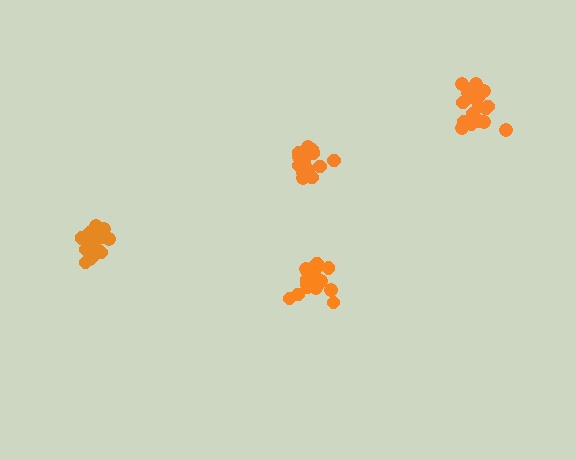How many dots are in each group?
Group 1: 18 dots, Group 2: 19 dots, Group 3: 17 dots, Group 4: 19 dots (73 total).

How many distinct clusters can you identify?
There are 4 distinct clusters.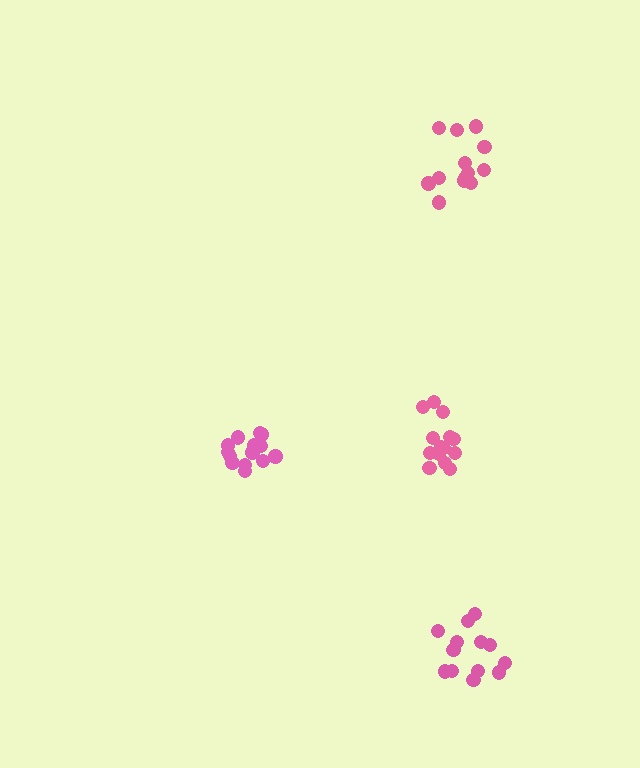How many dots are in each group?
Group 1: 14 dots, Group 2: 13 dots, Group 3: 14 dots, Group 4: 13 dots (54 total).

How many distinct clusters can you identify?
There are 4 distinct clusters.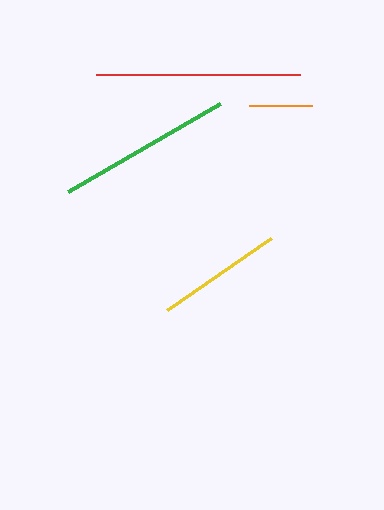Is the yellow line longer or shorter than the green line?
The green line is longer than the yellow line.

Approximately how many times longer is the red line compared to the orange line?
The red line is approximately 3.2 times the length of the orange line.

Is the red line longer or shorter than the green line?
The red line is longer than the green line.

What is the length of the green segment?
The green segment is approximately 176 pixels long.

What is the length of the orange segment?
The orange segment is approximately 63 pixels long.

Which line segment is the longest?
The red line is the longest at approximately 205 pixels.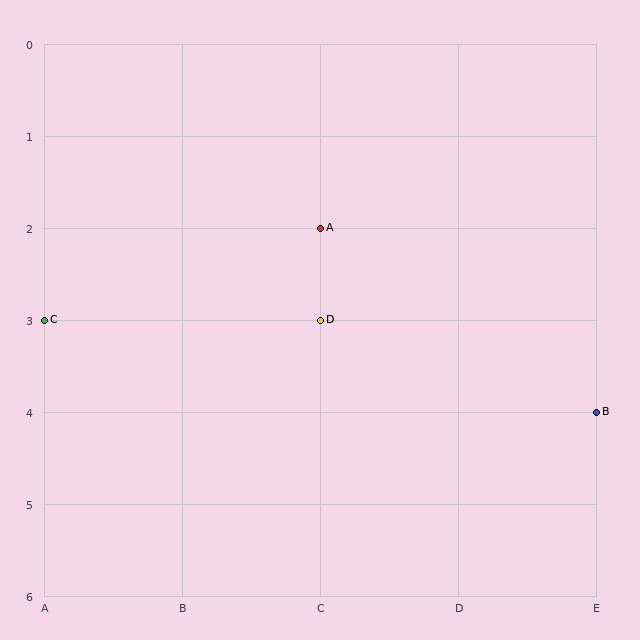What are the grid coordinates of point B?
Point B is at grid coordinates (E, 4).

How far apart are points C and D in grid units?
Points C and D are 2 columns apart.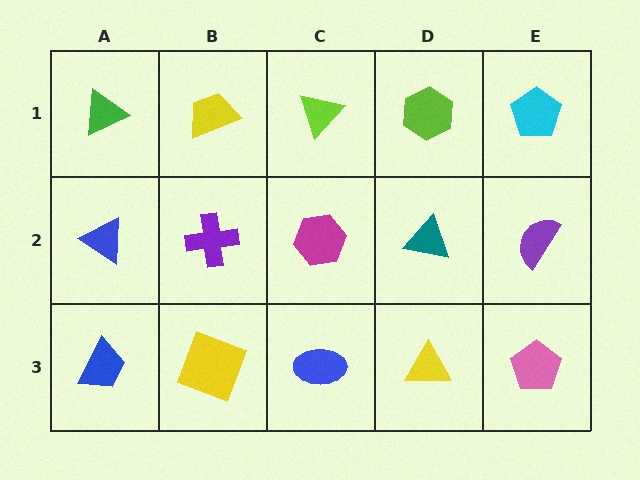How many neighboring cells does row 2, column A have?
3.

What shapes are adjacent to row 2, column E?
A cyan pentagon (row 1, column E), a pink pentagon (row 3, column E), a teal triangle (row 2, column D).